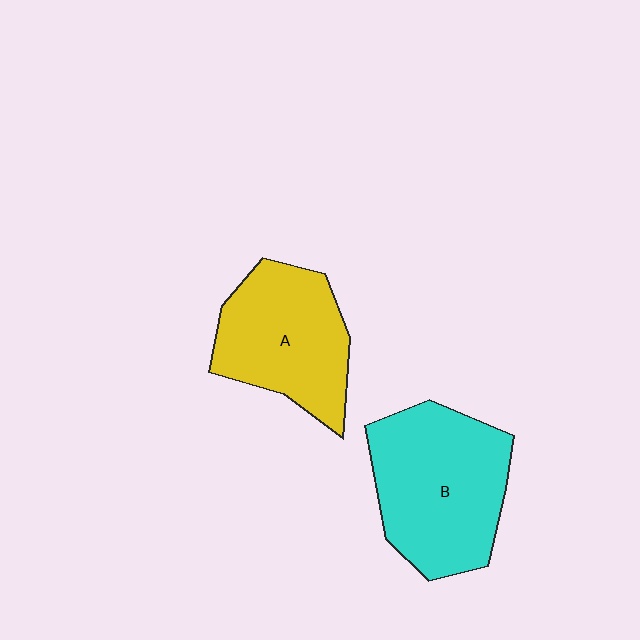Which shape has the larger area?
Shape B (cyan).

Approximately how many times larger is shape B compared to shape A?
Approximately 1.2 times.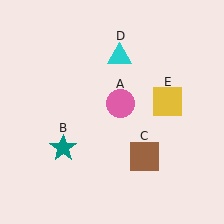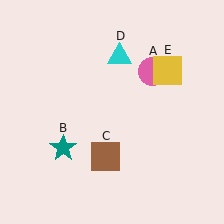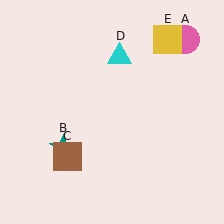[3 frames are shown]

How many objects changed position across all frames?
3 objects changed position: pink circle (object A), brown square (object C), yellow square (object E).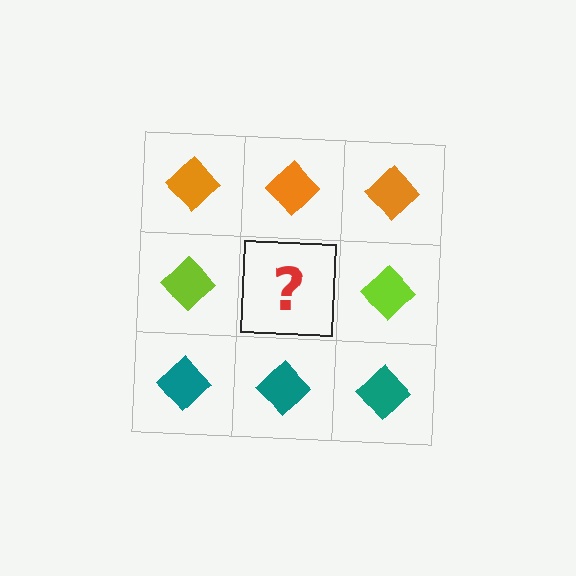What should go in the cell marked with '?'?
The missing cell should contain a lime diamond.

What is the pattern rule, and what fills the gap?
The rule is that each row has a consistent color. The gap should be filled with a lime diamond.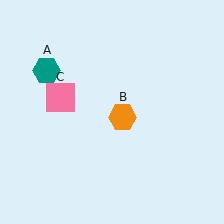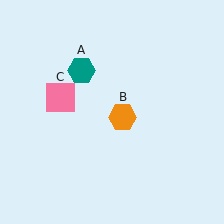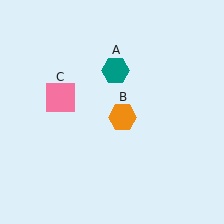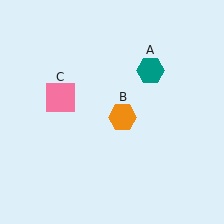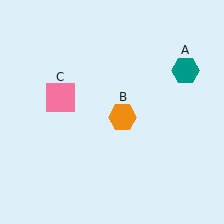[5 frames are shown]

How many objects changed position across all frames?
1 object changed position: teal hexagon (object A).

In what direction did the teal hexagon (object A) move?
The teal hexagon (object A) moved right.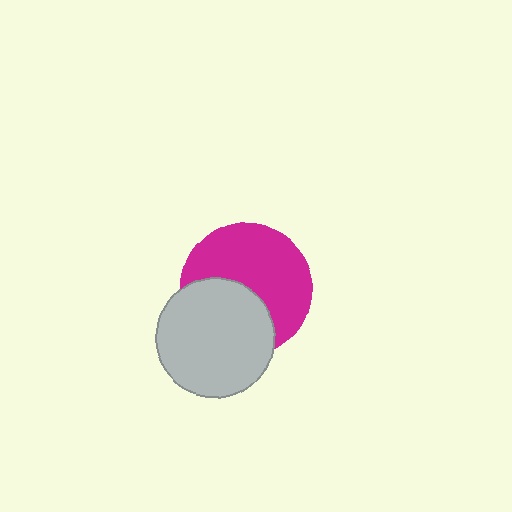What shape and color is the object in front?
The object in front is a light gray circle.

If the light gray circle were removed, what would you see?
You would see the complete magenta circle.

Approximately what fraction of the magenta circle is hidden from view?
Roughly 40% of the magenta circle is hidden behind the light gray circle.